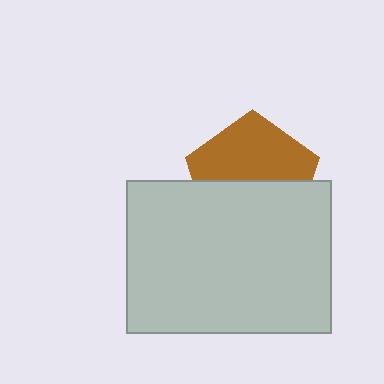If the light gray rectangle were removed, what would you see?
You would see the complete brown pentagon.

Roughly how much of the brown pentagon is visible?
About half of it is visible (roughly 51%).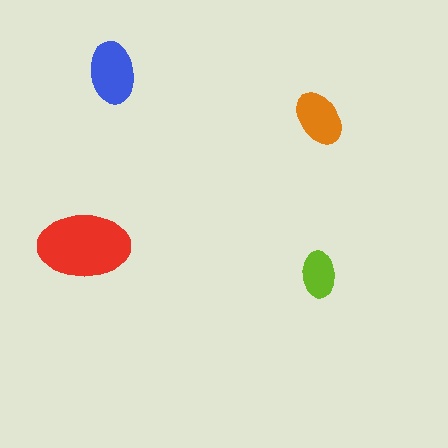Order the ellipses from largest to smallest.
the red one, the blue one, the orange one, the lime one.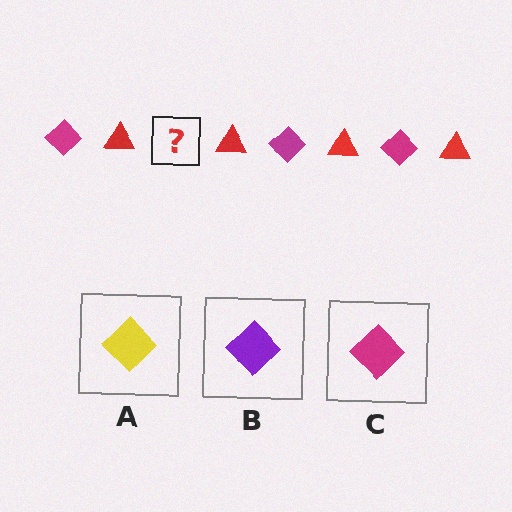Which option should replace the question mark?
Option C.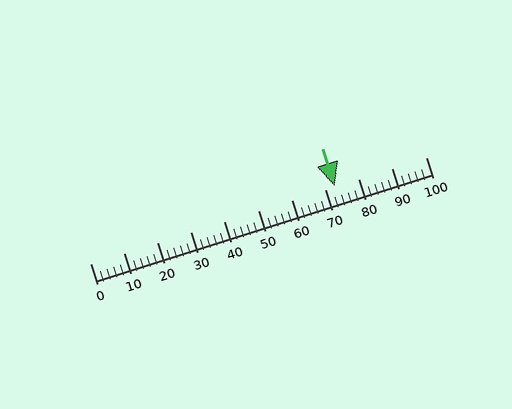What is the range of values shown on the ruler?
The ruler shows values from 0 to 100.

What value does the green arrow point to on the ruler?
The green arrow points to approximately 73.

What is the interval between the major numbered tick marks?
The major tick marks are spaced 10 units apart.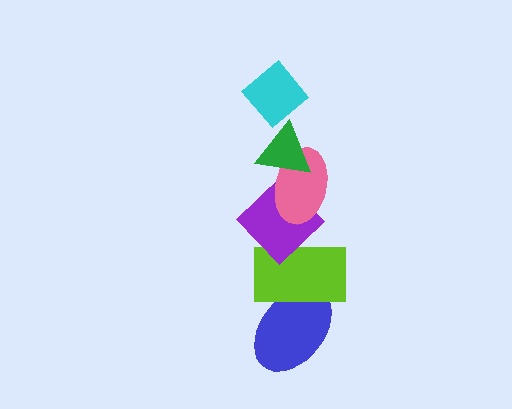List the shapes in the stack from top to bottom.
From top to bottom: the cyan diamond, the green triangle, the pink ellipse, the purple diamond, the lime rectangle, the blue ellipse.